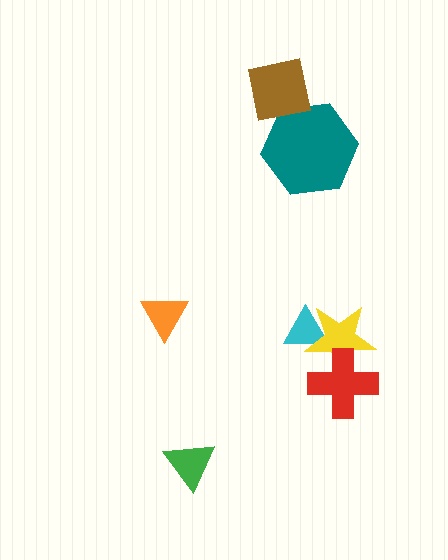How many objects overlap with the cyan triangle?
1 object overlaps with the cyan triangle.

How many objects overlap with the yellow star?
2 objects overlap with the yellow star.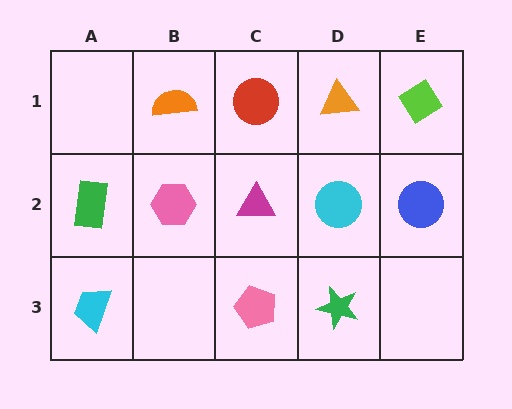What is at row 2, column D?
A cyan circle.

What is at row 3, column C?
A pink pentagon.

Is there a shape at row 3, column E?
No, that cell is empty.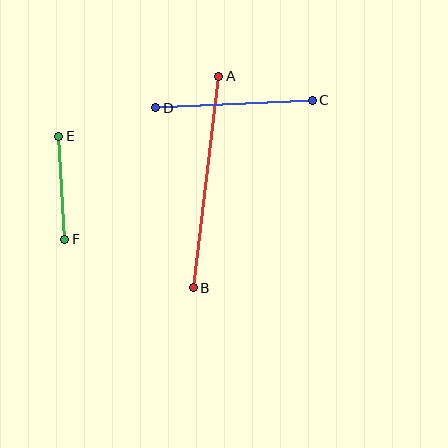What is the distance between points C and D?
The distance is approximately 157 pixels.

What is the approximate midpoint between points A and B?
The midpoint is at approximately (206, 182) pixels.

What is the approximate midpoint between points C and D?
The midpoint is at approximately (234, 104) pixels.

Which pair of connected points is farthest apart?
Points A and B are farthest apart.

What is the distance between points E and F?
The distance is approximately 103 pixels.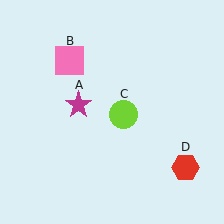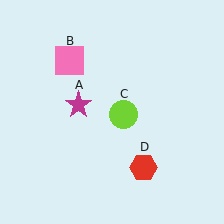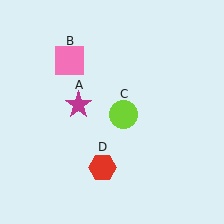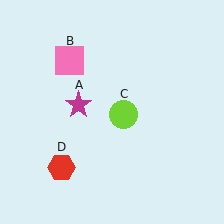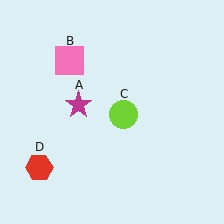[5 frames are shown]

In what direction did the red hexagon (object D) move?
The red hexagon (object D) moved left.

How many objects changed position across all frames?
1 object changed position: red hexagon (object D).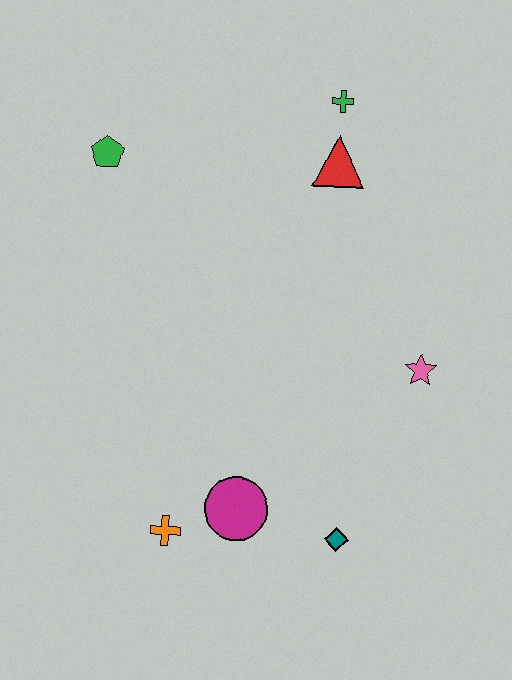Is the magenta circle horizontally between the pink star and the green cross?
No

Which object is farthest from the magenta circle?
The green cross is farthest from the magenta circle.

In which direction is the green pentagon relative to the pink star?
The green pentagon is to the left of the pink star.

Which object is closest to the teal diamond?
The magenta circle is closest to the teal diamond.